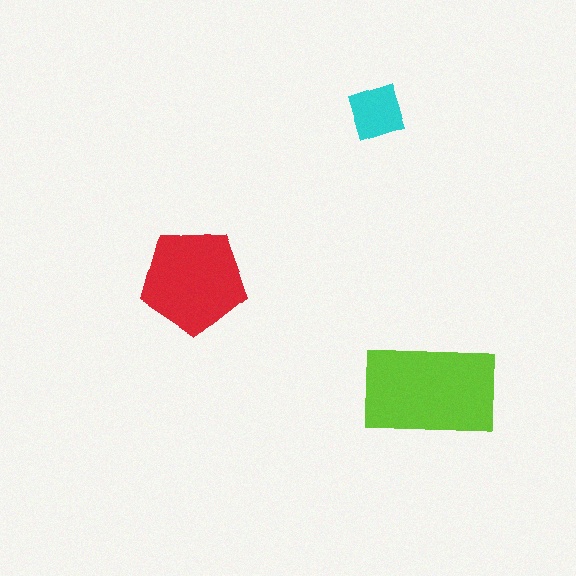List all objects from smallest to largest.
The cyan diamond, the red pentagon, the lime rectangle.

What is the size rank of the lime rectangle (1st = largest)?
1st.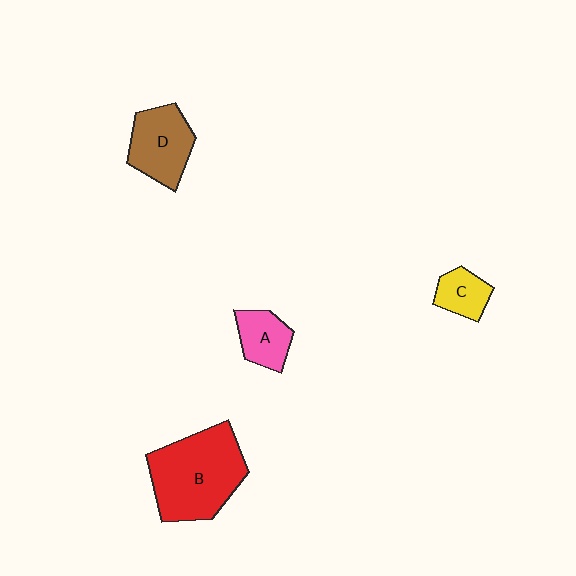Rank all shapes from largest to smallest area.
From largest to smallest: B (red), D (brown), A (pink), C (yellow).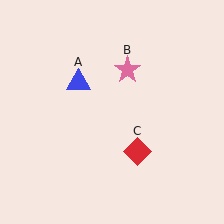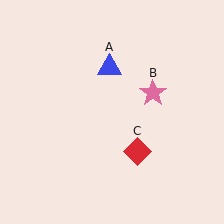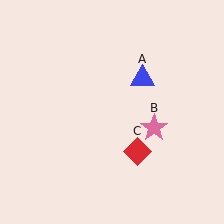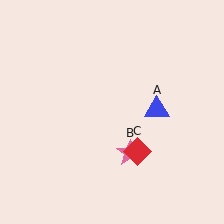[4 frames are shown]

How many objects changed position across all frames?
2 objects changed position: blue triangle (object A), pink star (object B).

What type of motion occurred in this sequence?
The blue triangle (object A), pink star (object B) rotated clockwise around the center of the scene.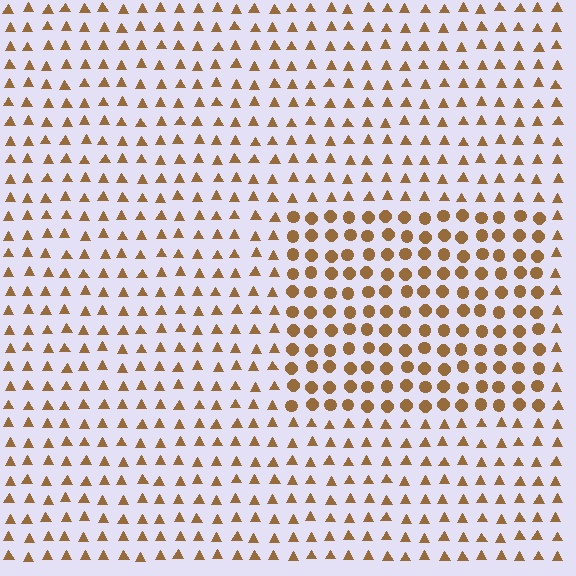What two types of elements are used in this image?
The image uses circles inside the rectangle region and triangles outside it.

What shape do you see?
I see a rectangle.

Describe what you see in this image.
The image is filled with small brown elements arranged in a uniform grid. A rectangle-shaped region contains circles, while the surrounding area contains triangles. The boundary is defined purely by the change in element shape.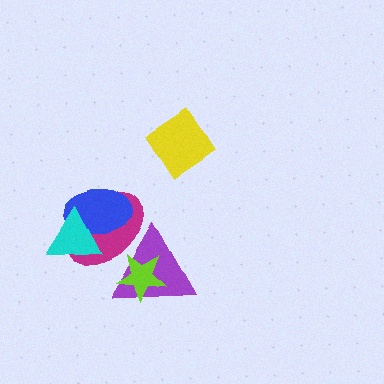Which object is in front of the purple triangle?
The lime star is in front of the purple triangle.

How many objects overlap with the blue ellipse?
2 objects overlap with the blue ellipse.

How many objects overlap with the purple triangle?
2 objects overlap with the purple triangle.